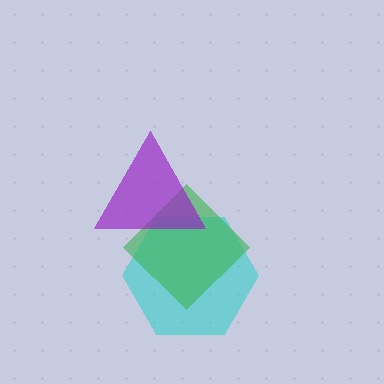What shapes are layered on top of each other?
The layered shapes are: a cyan hexagon, a green diamond, a purple triangle.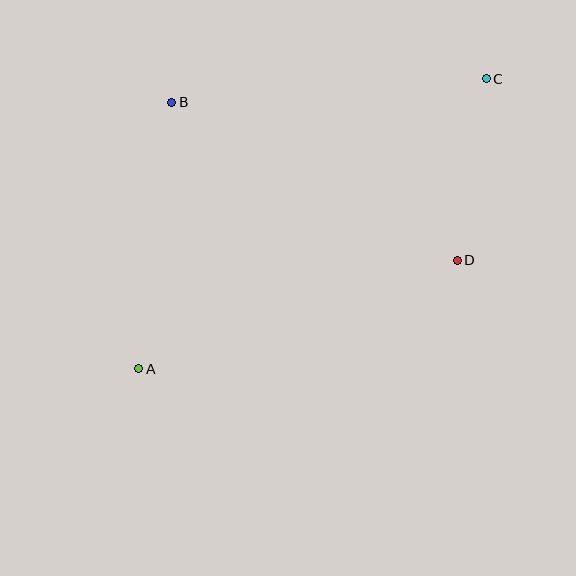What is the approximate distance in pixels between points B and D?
The distance between B and D is approximately 326 pixels.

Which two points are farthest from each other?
Points A and C are farthest from each other.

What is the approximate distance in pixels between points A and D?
The distance between A and D is approximately 336 pixels.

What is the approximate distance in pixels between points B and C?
The distance between B and C is approximately 316 pixels.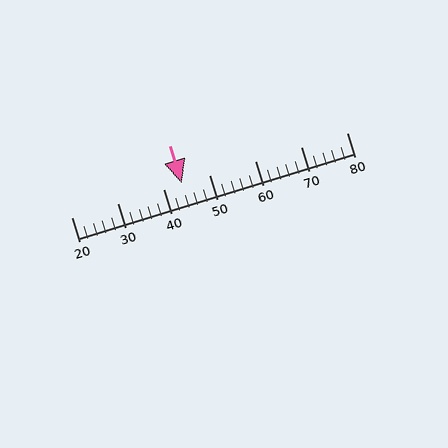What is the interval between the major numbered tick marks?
The major tick marks are spaced 10 units apart.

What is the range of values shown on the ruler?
The ruler shows values from 20 to 80.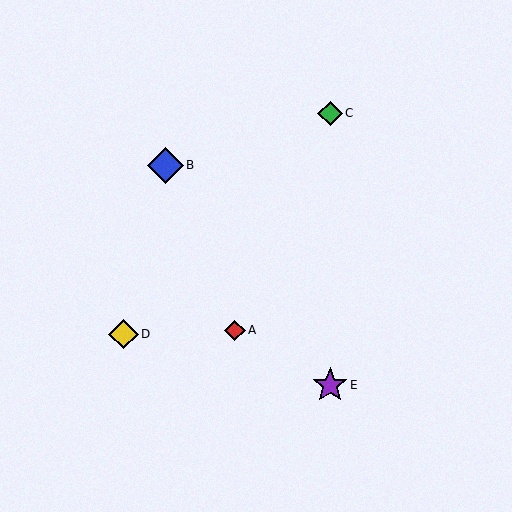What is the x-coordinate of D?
Object D is at x≈123.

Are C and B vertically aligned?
No, C is at x≈330 and B is at x≈165.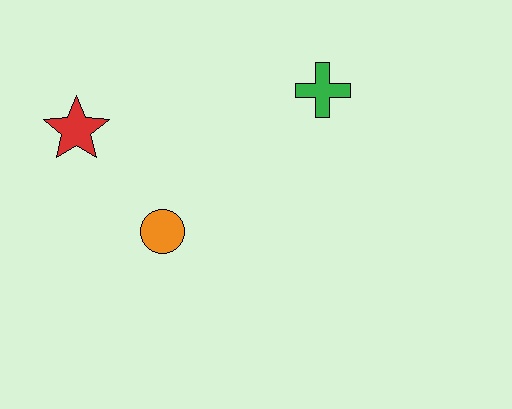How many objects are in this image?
There are 3 objects.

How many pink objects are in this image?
There are no pink objects.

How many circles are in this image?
There is 1 circle.